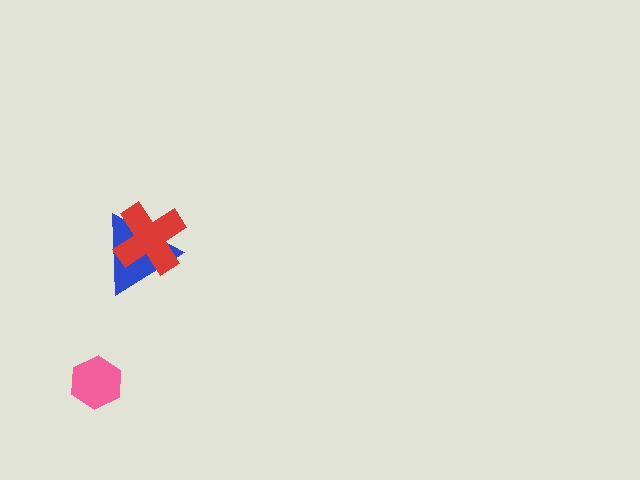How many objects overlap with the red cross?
1 object overlaps with the red cross.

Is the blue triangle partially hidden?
Yes, it is partially covered by another shape.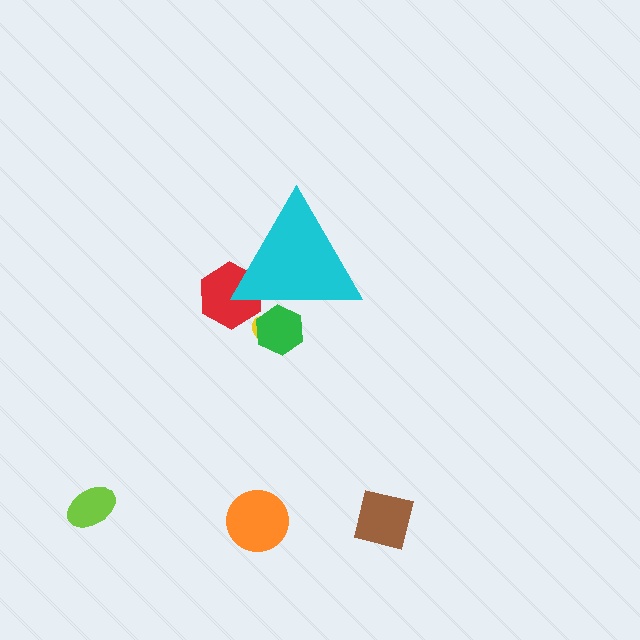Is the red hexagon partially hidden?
Yes, the red hexagon is partially hidden behind the cyan triangle.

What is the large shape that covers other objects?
A cyan triangle.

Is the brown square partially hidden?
No, the brown square is fully visible.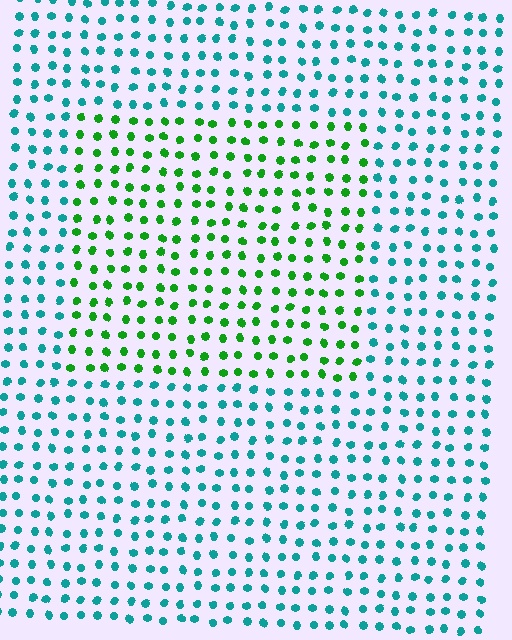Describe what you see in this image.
The image is filled with small teal elements in a uniform arrangement. A rectangle-shaped region is visible where the elements are tinted to a slightly different hue, forming a subtle color boundary.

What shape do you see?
I see a rectangle.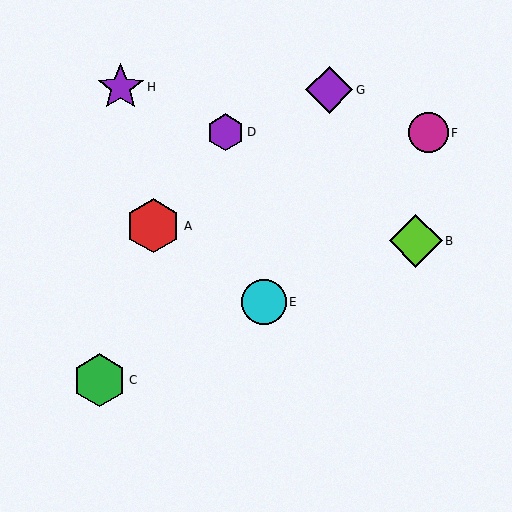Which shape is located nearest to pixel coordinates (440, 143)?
The magenta circle (labeled F) at (428, 133) is nearest to that location.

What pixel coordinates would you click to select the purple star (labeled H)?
Click at (121, 87) to select the purple star H.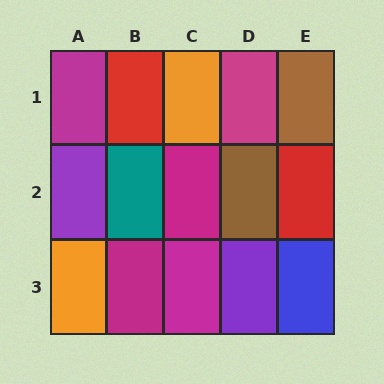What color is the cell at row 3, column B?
Magenta.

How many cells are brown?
2 cells are brown.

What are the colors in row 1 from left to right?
Magenta, red, orange, magenta, brown.